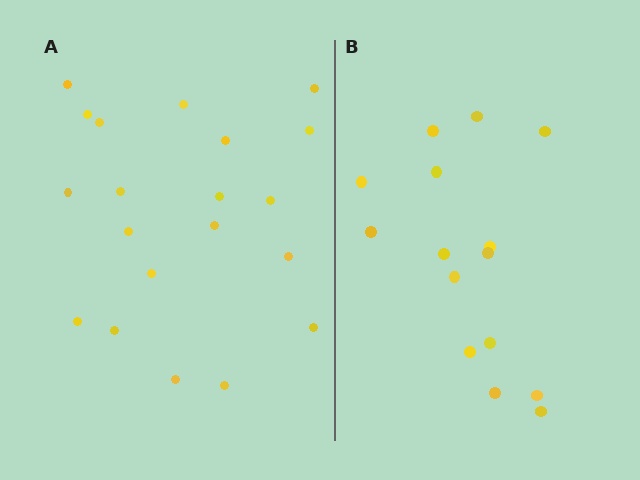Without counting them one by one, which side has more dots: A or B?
Region A (the left region) has more dots.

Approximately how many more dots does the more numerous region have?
Region A has about 5 more dots than region B.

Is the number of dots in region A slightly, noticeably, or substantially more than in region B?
Region A has noticeably more, but not dramatically so. The ratio is roughly 1.3 to 1.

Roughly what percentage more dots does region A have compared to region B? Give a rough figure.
About 35% more.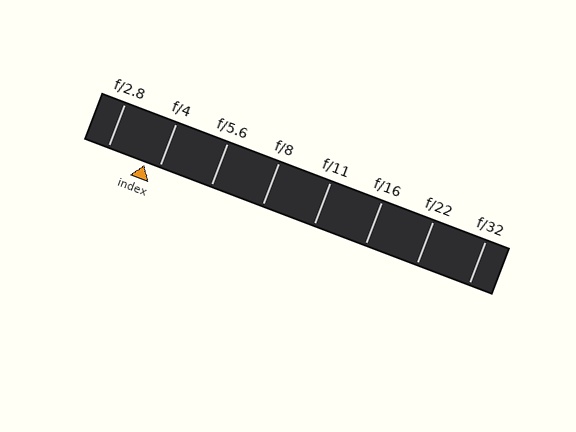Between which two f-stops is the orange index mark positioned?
The index mark is between f/2.8 and f/4.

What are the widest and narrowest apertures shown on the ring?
The widest aperture shown is f/2.8 and the narrowest is f/32.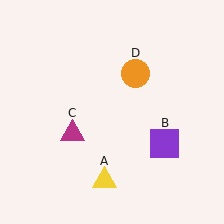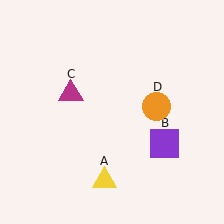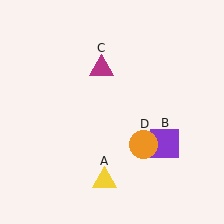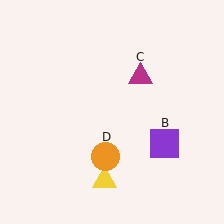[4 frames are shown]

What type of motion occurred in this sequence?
The magenta triangle (object C), orange circle (object D) rotated clockwise around the center of the scene.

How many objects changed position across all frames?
2 objects changed position: magenta triangle (object C), orange circle (object D).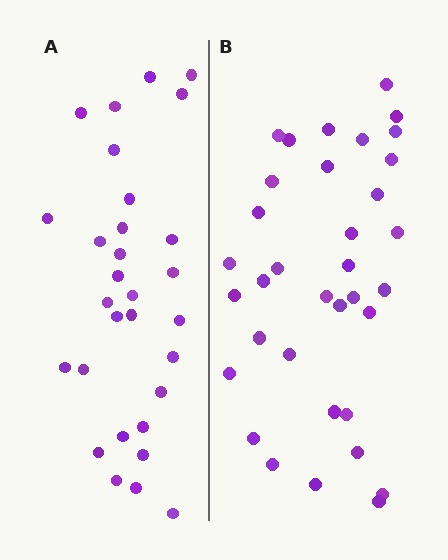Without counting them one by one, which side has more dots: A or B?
Region B (the right region) has more dots.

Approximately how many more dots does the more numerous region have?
Region B has about 5 more dots than region A.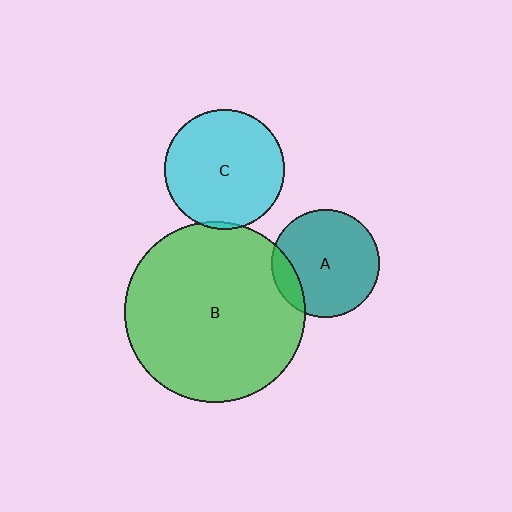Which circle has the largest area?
Circle B (green).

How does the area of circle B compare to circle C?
Approximately 2.3 times.